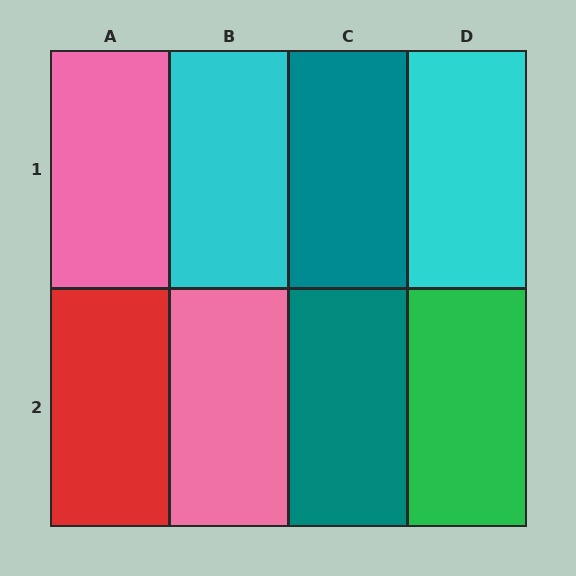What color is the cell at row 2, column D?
Green.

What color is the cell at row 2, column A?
Red.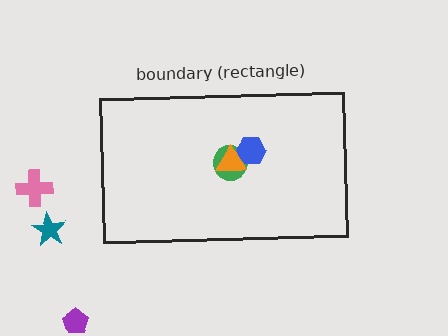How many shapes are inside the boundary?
3 inside, 3 outside.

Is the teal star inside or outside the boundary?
Outside.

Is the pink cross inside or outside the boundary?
Outside.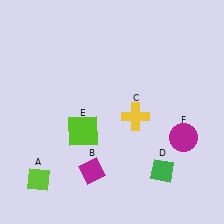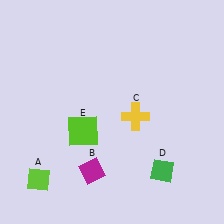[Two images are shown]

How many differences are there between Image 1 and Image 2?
There is 1 difference between the two images.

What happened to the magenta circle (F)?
The magenta circle (F) was removed in Image 2. It was in the bottom-right area of Image 1.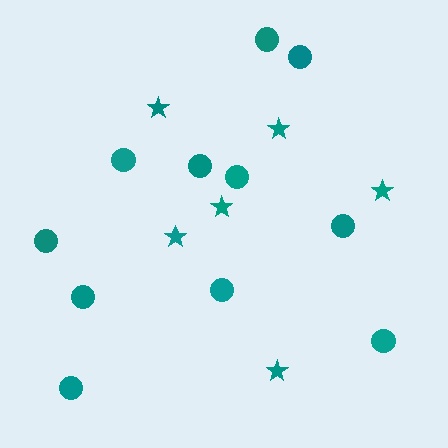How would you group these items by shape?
There are 2 groups: one group of stars (6) and one group of circles (11).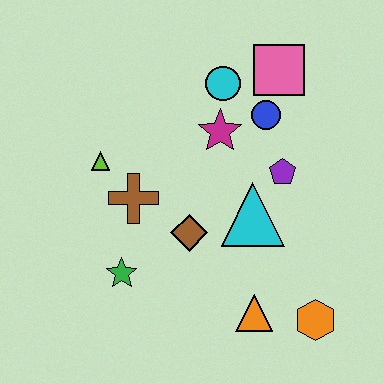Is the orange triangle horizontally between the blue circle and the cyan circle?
Yes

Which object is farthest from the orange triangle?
The pink square is farthest from the orange triangle.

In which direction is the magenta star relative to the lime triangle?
The magenta star is to the right of the lime triangle.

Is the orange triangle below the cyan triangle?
Yes